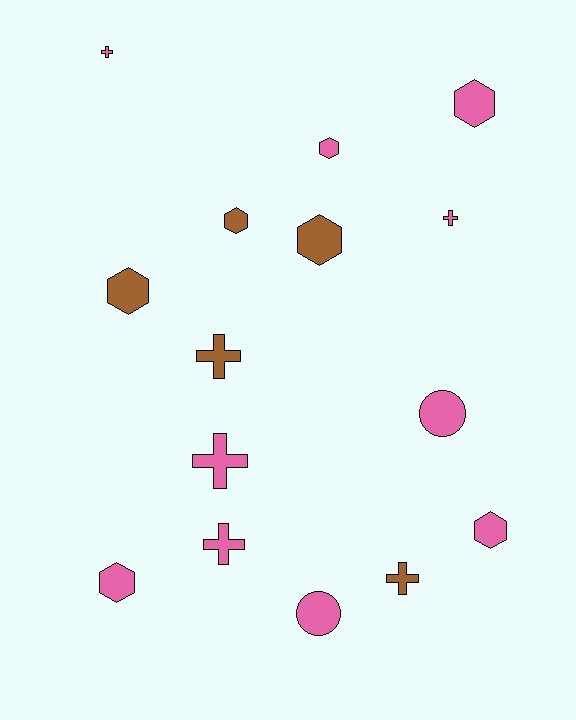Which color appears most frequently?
Pink, with 10 objects.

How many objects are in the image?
There are 15 objects.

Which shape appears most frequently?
Hexagon, with 7 objects.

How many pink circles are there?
There are 2 pink circles.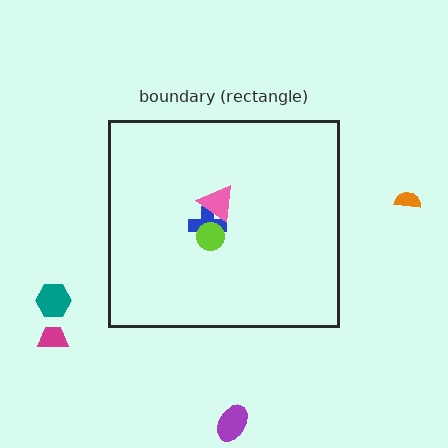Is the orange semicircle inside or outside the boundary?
Outside.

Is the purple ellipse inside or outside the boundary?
Outside.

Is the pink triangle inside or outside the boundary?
Inside.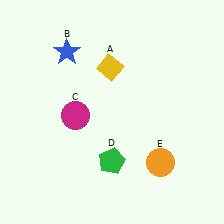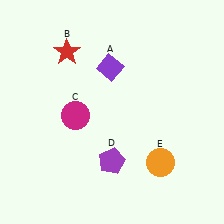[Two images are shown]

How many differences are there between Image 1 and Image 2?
There are 3 differences between the two images.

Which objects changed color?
A changed from yellow to purple. B changed from blue to red. D changed from green to purple.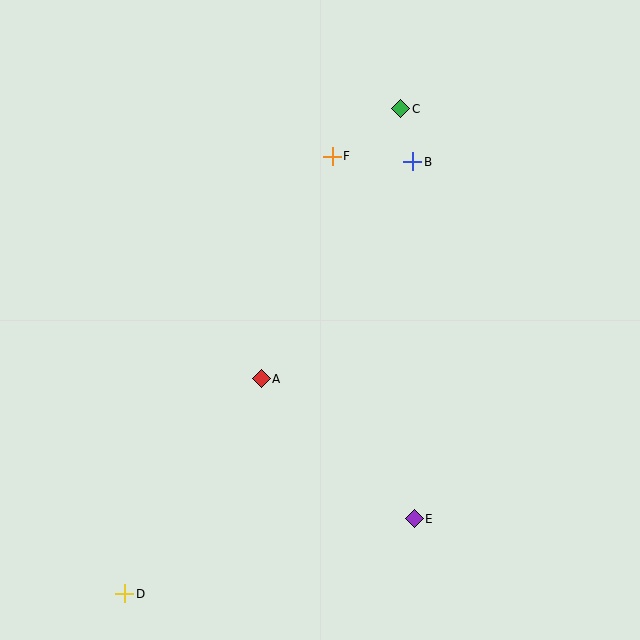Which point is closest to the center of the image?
Point A at (261, 379) is closest to the center.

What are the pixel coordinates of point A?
Point A is at (261, 379).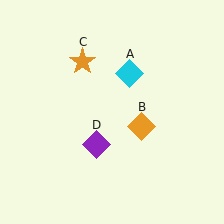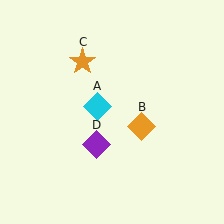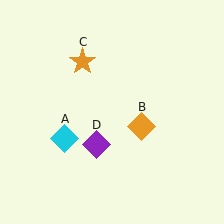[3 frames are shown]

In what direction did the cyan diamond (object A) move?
The cyan diamond (object A) moved down and to the left.